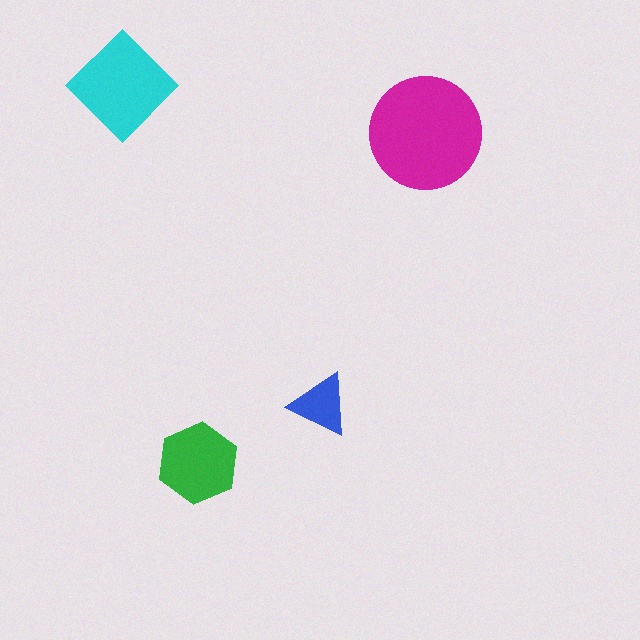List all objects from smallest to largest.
The blue triangle, the green hexagon, the cyan diamond, the magenta circle.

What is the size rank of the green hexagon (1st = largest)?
3rd.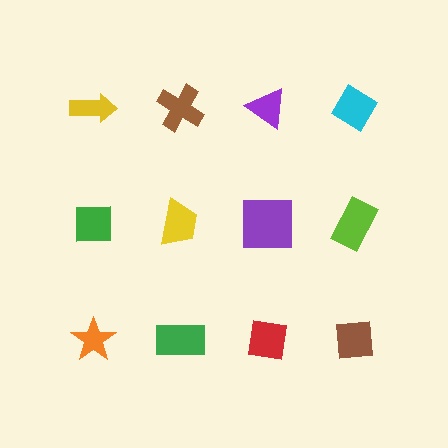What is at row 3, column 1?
An orange star.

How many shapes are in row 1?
4 shapes.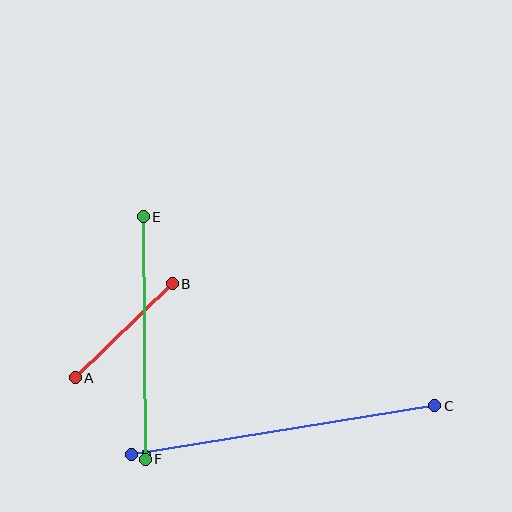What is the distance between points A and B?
The distance is approximately 135 pixels.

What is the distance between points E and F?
The distance is approximately 242 pixels.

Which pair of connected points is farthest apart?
Points C and D are farthest apart.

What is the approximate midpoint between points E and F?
The midpoint is at approximately (144, 338) pixels.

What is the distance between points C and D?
The distance is approximately 307 pixels.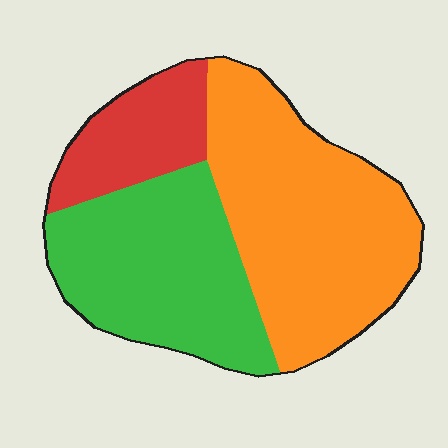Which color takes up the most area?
Orange, at roughly 45%.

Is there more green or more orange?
Orange.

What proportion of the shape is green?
Green takes up between a quarter and a half of the shape.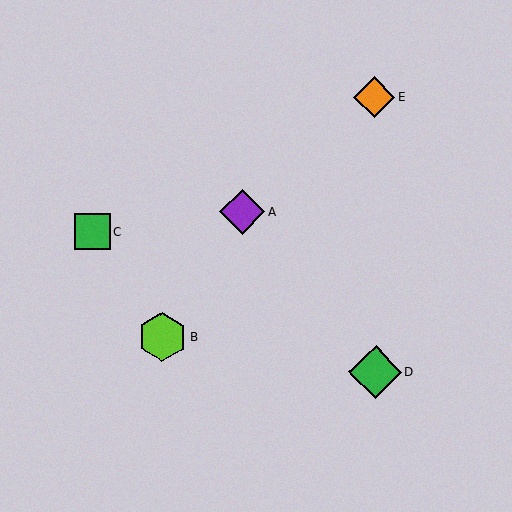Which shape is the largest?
The green diamond (labeled D) is the largest.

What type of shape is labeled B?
Shape B is a lime hexagon.